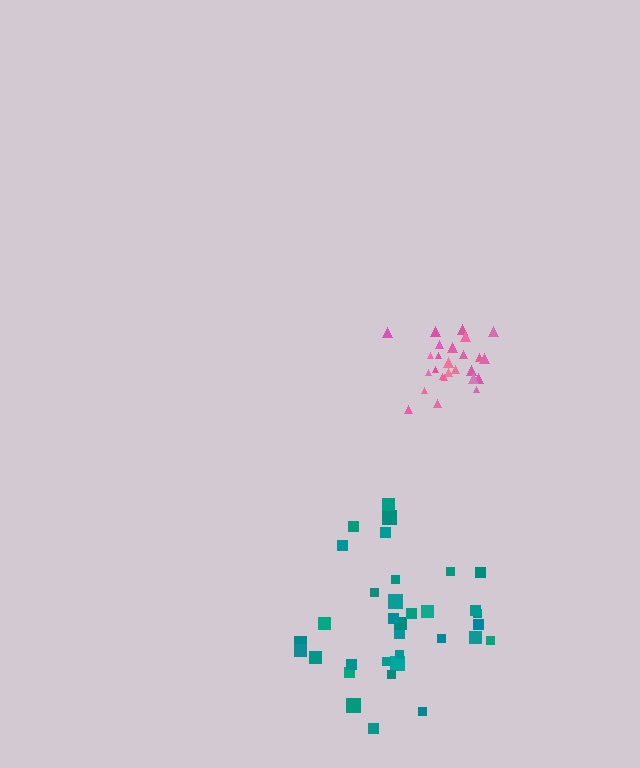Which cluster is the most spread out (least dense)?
Teal.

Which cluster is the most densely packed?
Pink.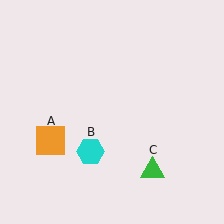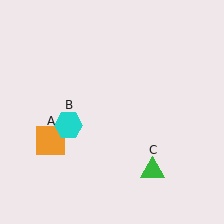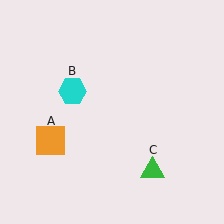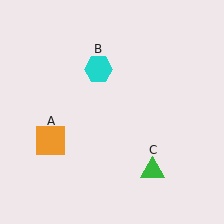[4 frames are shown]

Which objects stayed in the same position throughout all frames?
Orange square (object A) and green triangle (object C) remained stationary.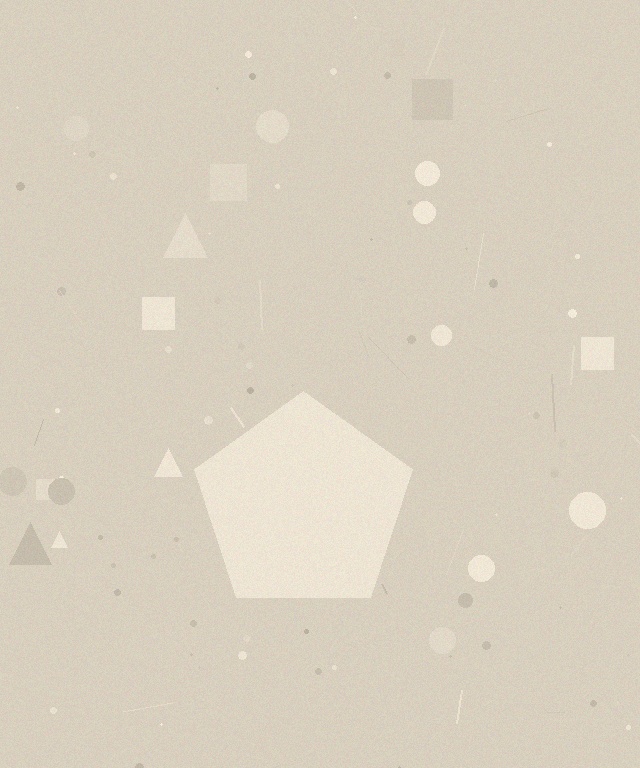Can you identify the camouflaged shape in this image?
The camouflaged shape is a pentagon.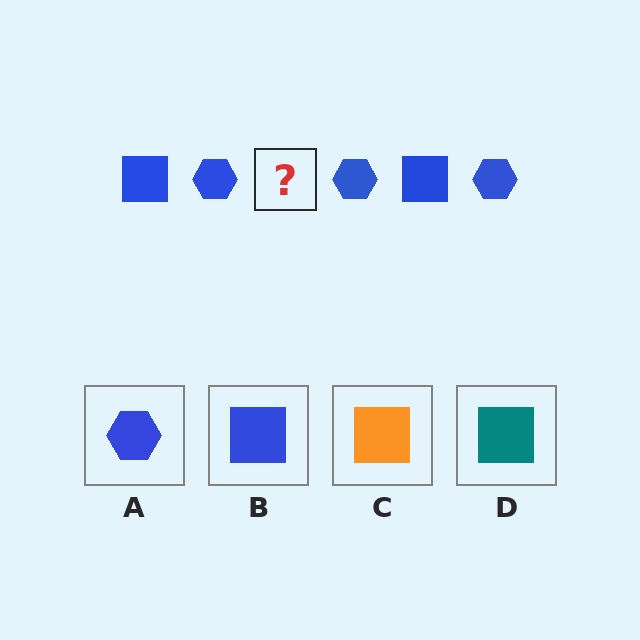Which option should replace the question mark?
Option B.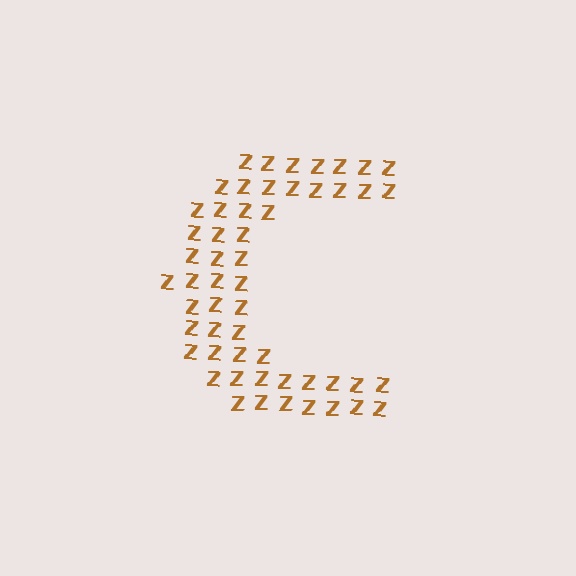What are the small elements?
The small elements are letter Z's.